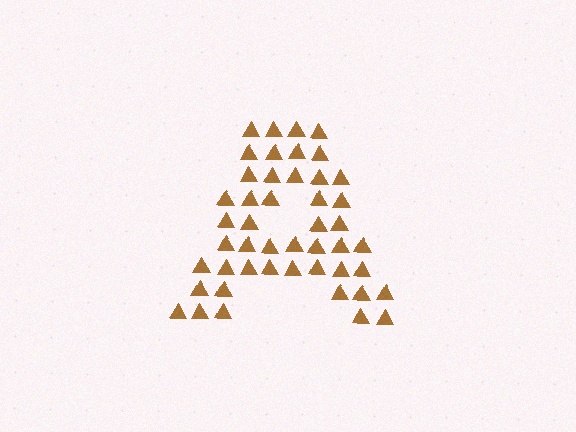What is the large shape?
The large shape is the letter A.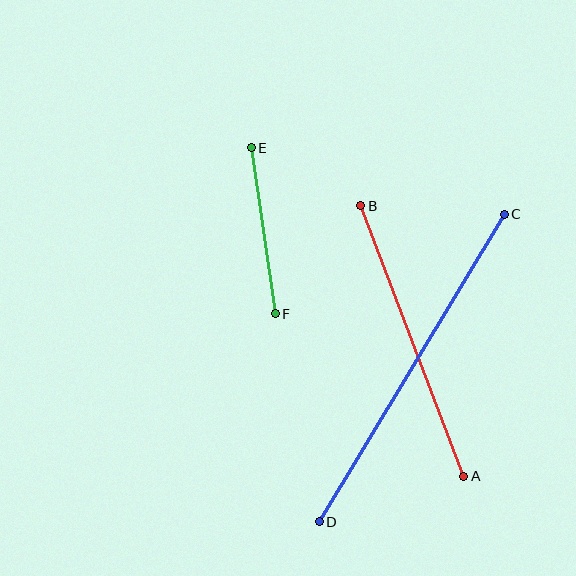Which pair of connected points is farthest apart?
Points C and D are farthest apart.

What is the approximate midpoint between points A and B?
The midpoint is at approximately (412, 341) pixels.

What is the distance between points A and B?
The distance is approximately 289 pixels.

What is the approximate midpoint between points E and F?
The midpoint is at approximately (263, 231) pixels.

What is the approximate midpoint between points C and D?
The midpoint is at approximately (412, 368) pixels.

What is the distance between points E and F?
The distance is approximately 168 pixels.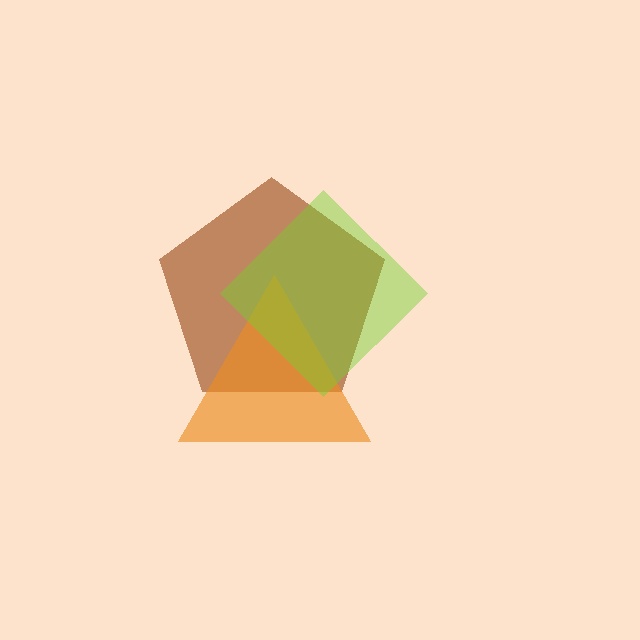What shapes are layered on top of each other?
The layered shapes are: a brown pentagon, an orange triangle, a lime diamond.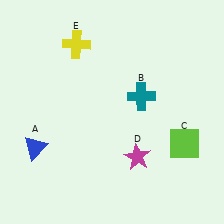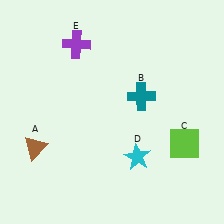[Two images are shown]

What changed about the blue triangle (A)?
In Image 1, A is blue. In Image 2, it changed to brown.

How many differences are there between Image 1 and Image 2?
There are 3 differences between the two images.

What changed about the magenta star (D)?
In Image 1, D is magenta. In Image 2, it changed to cyan.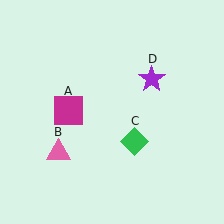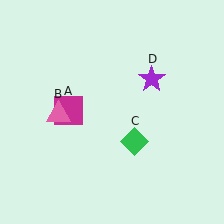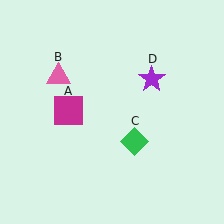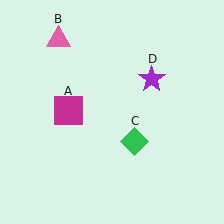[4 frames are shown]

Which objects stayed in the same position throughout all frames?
Magenta square (object A) and green diamond (object C) and purple star (object D) remained stationary.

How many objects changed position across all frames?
1 object changed position: pink triangle (object B).